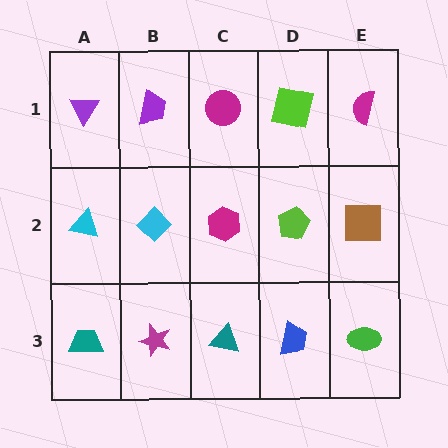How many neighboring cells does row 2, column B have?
4.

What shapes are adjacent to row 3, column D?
A lime pentagon (row 2, column D), a teal triangle (row 3, column C), a green ellipse (row 3, column E).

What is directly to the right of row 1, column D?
A magenta semicircle.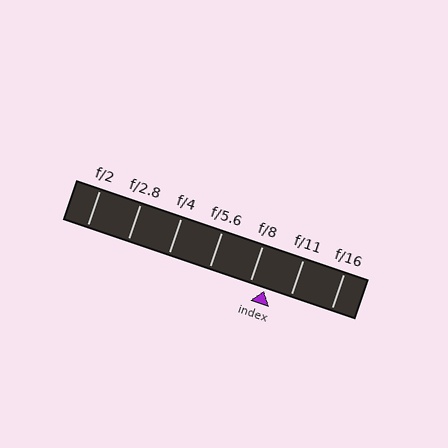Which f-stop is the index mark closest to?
The index mark is closest to f/8.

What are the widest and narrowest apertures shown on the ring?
The widest aperture shown is f/2 and the narrowest is f/16.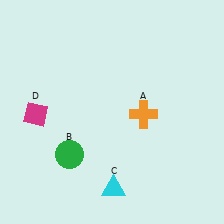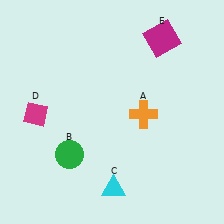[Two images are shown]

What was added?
A magenta square (E) was added in Image 2.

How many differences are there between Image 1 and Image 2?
There is 1 difference between the two images.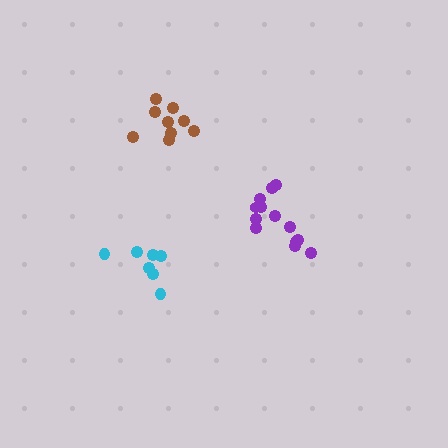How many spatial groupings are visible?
There are 3 spatial groupings.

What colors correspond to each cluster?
The clusters are colored: cyan, purple, brown.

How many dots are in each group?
Group 1: 7 dots, Group 2: 13 dots, Group 3: 9 dots (29 total).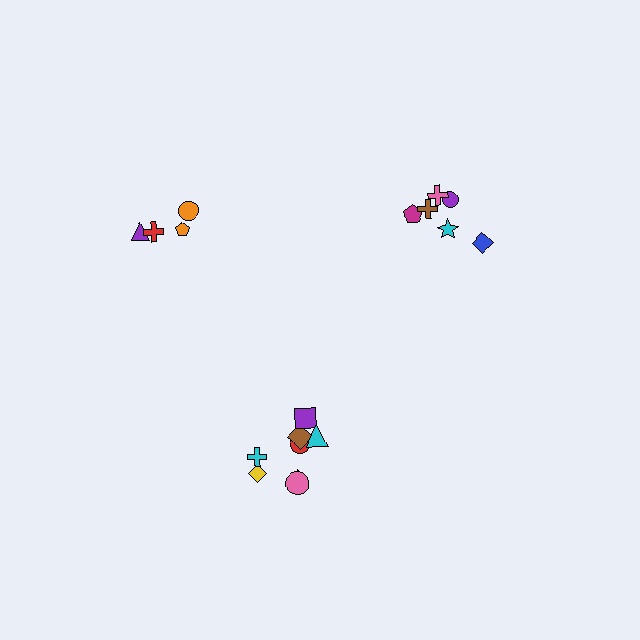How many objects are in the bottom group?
There are 8 objects.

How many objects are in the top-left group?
There are 4 objects.